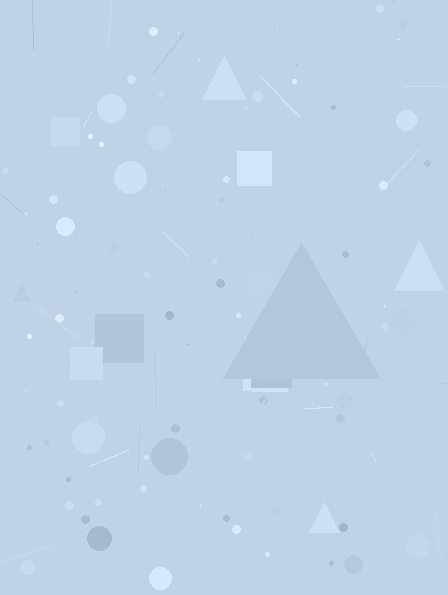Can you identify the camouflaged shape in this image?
The camouflaged shape is a triangle.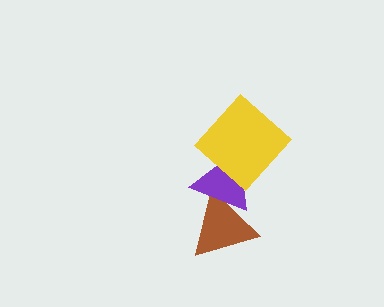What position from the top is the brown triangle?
The brown triangle is 3rd from the top.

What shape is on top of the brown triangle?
The purple triangle is on top of the brown triangle.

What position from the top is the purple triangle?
The purple triangle is 2nd from the top.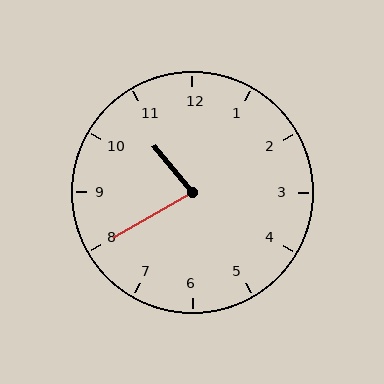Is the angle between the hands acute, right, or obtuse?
It is acute.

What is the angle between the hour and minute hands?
Approximately 80 degrees.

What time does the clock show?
10:40.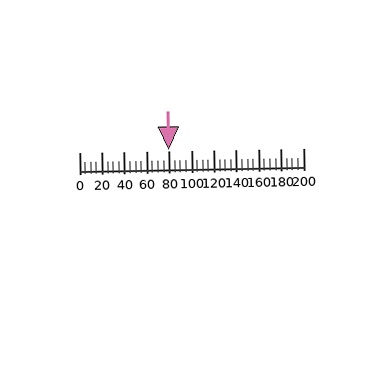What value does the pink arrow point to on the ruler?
The pink arrow points to approximately 80.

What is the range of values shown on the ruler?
The ruler shows values from 0 to 200.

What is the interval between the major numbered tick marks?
The major tick marks are spaced 20 units apart.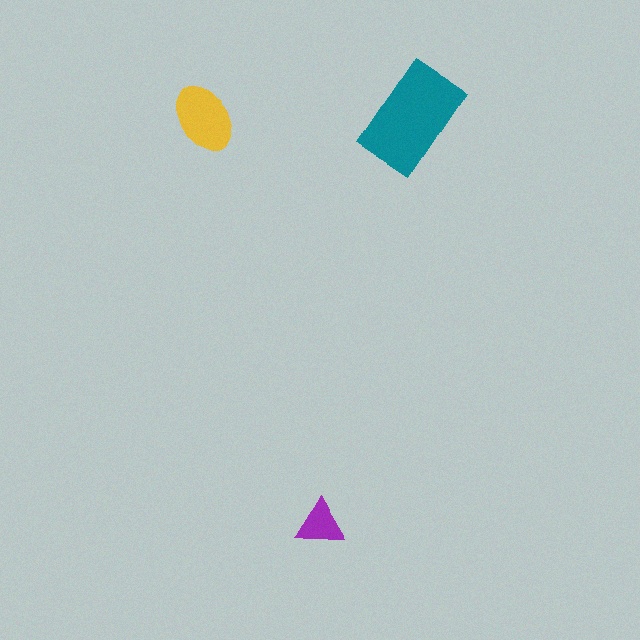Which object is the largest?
The teal rectangle.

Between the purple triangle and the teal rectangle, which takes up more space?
The teal rectangle.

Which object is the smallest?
The purple triangle.